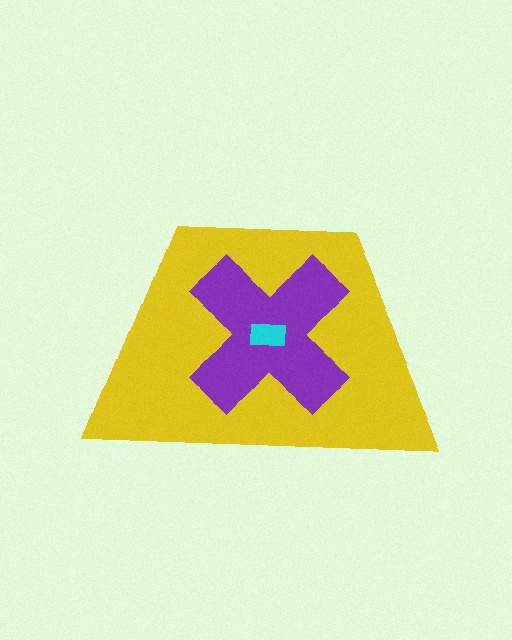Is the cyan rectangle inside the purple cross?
Yes.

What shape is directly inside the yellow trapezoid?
The purple cross.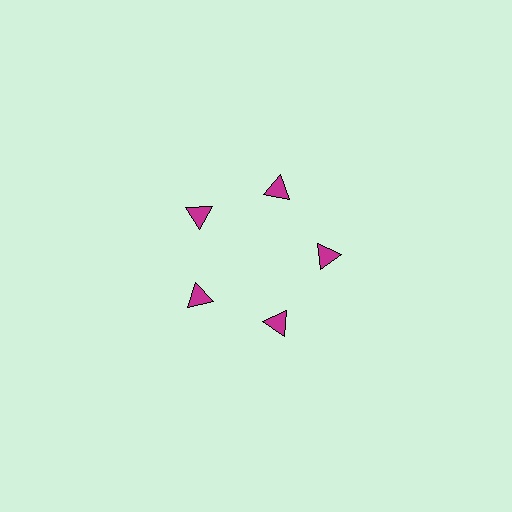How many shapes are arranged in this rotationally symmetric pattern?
There are 5 shapes, arranged in 5 groups of 1.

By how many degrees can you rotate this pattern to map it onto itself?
The pattern maps onto itself every 72 degrees of rotation.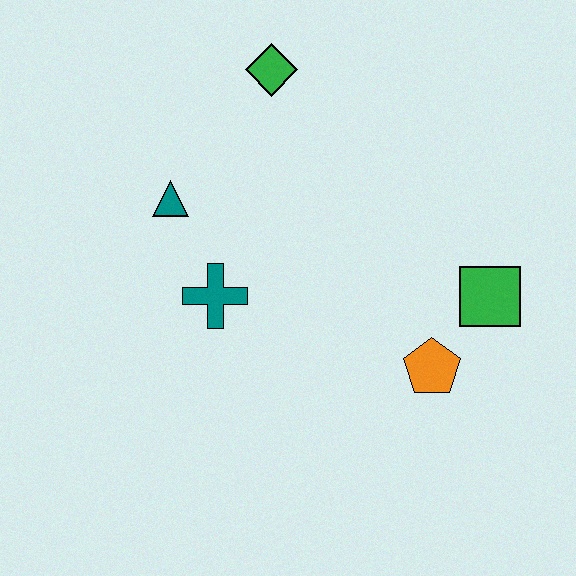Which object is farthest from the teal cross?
The green square is farthest from the teal cross.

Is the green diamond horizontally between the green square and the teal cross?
Yes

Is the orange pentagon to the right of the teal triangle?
Yes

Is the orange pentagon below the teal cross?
Yes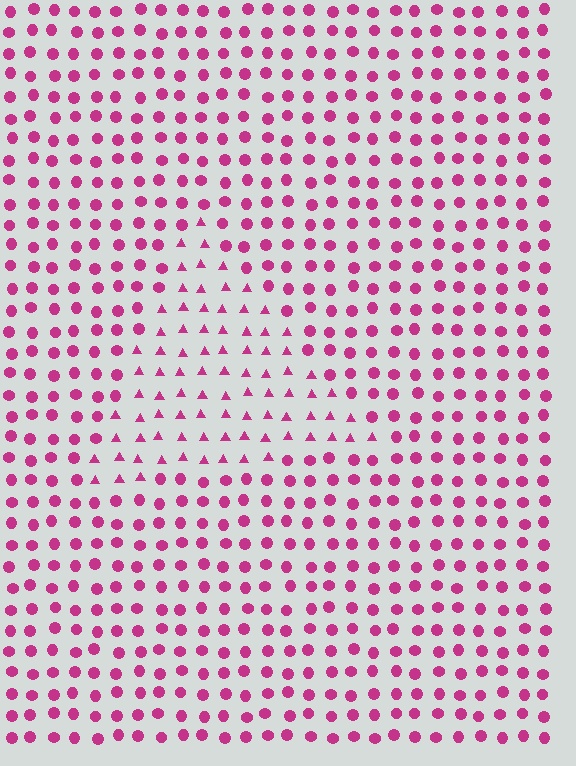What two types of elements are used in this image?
The image uses triangles inside the triangle region and circles outside it.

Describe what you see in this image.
The image is filled with small magenta elements arranged in a uniform grid. A triangle-shaped region contains triangles, while the surrounding area contains circles. The boundary is defined purely by the change in element shape.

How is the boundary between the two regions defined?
The boundary is defined by a change in element shape: triangles inside vs. circles outside. All elements share the same color and spacing.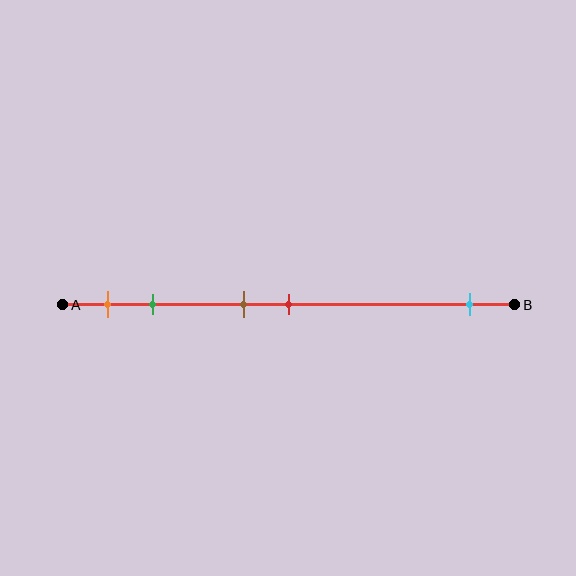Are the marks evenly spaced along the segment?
No, the marks are not evenly spaced.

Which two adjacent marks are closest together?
The brown and red marks are the closest adjacent pair.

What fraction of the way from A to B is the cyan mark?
The cyan mark is approximately 90% (0.9) of the way from A to B.